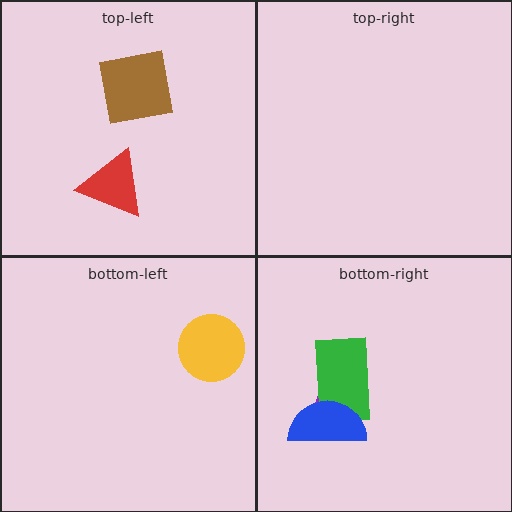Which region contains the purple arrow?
The bottom-right region.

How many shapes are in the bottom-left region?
1.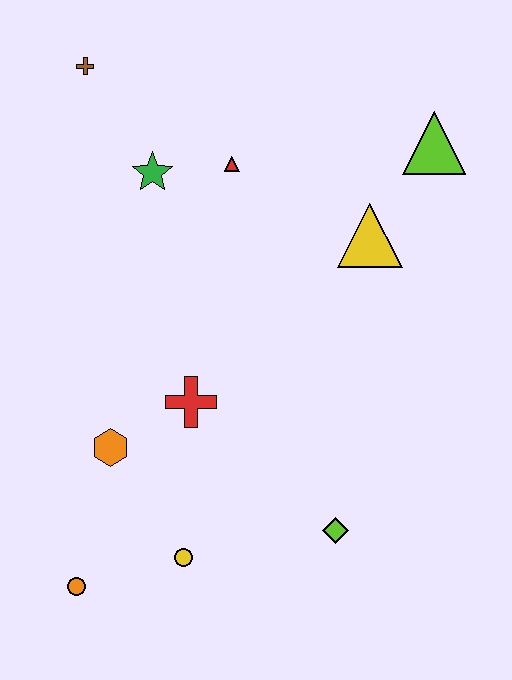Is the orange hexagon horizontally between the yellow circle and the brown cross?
Yes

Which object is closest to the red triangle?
The green star is closest to the red triangle.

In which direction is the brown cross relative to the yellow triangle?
The brown cross is to the left of the yellow triangle.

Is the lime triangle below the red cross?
No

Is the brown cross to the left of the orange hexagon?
Yes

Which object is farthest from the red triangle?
The orange circle is farthest from the red triangle.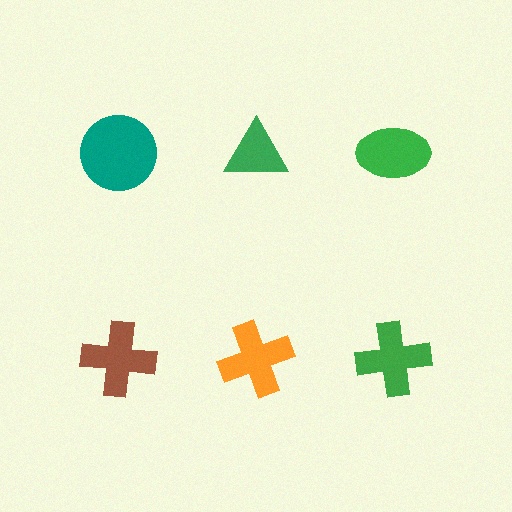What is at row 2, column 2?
An orange cross.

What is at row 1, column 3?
A green ellipse.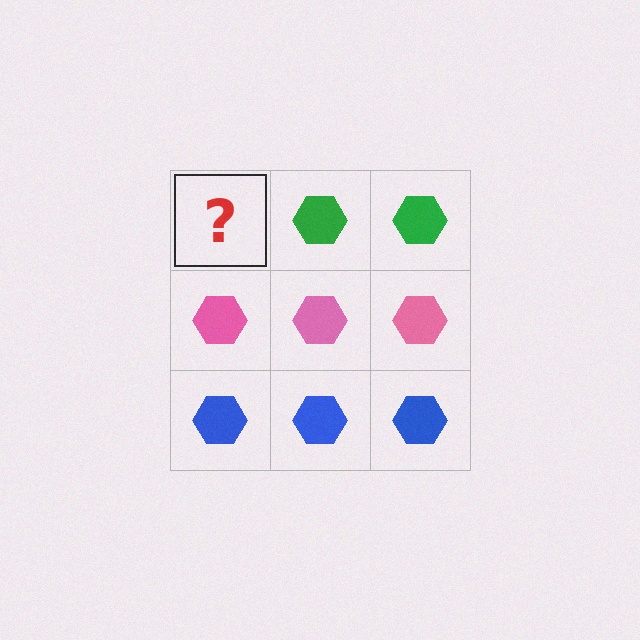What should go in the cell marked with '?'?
The missing cell should contain a green hexagon.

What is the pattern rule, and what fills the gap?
The rule is that each row has a consistent color. The gap should be filled with a green hexagon.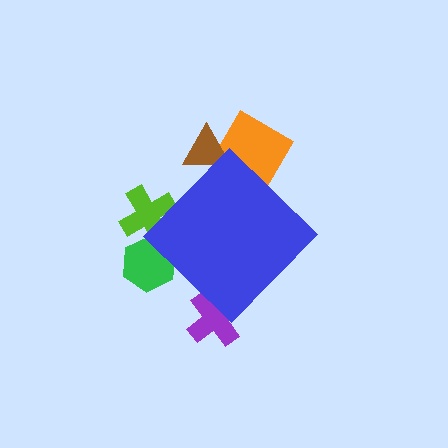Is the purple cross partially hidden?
Yes, the purple cross is partially hidden behind the blue diamond.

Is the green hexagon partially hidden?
Yes, the green hexagon is partially hidden behind the blue diamond.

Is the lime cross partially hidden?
Yes, the lime cross is partially hidden behind the blue diamond.